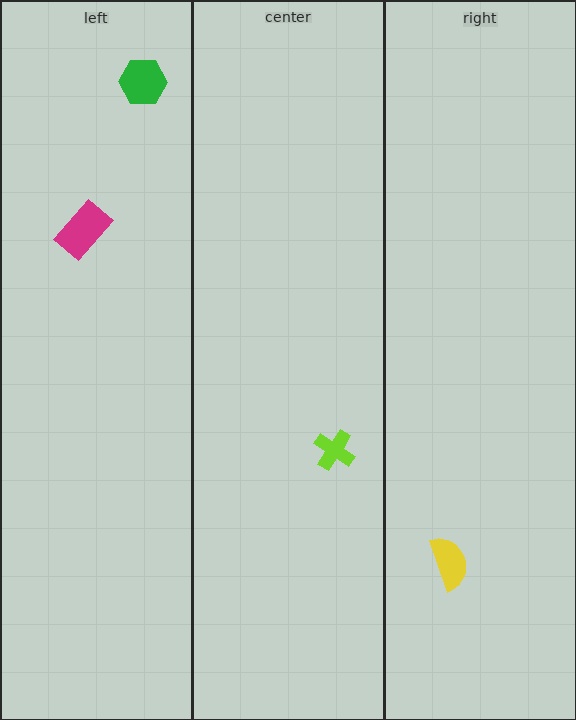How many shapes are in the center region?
1.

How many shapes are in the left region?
2.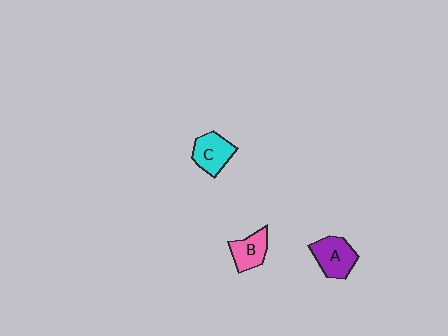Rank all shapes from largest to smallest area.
From largest to smallest: A (purple), C (cyan), B (pink).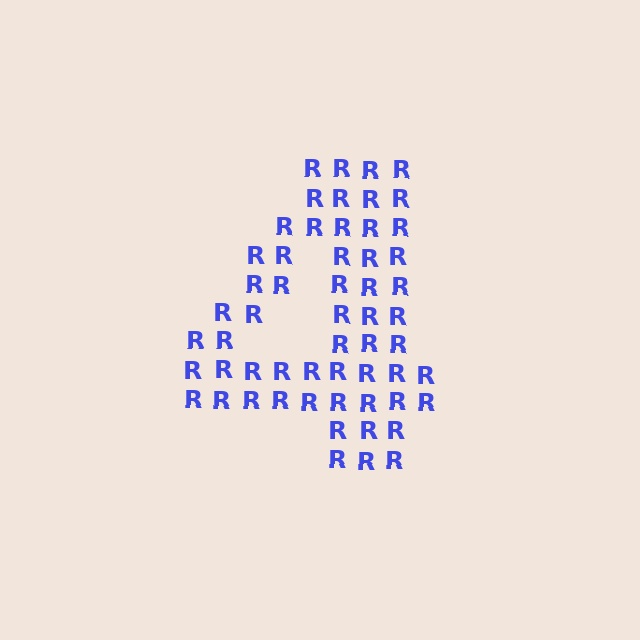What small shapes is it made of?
It is made of small letter R's.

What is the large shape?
The large shape is the digit 4.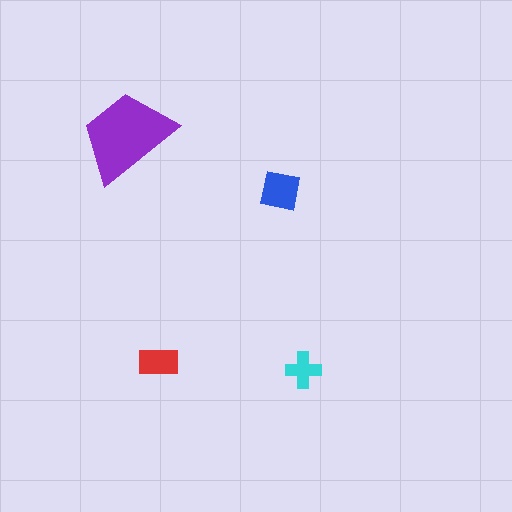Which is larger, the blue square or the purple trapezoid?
The purple trapezoid.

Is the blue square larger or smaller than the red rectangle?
Larger.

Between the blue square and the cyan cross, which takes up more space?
The blue square.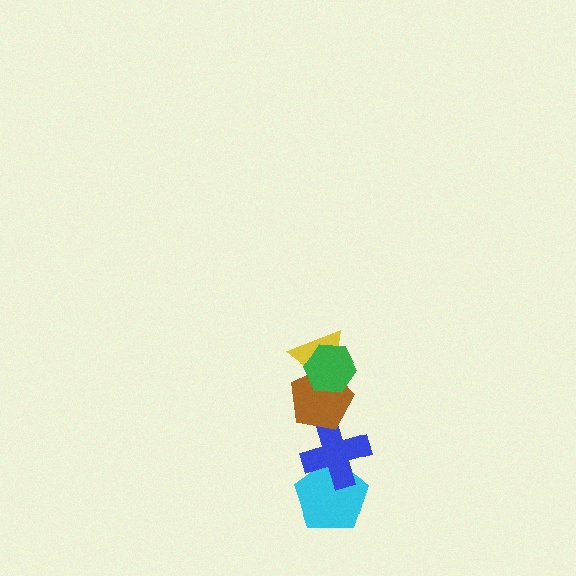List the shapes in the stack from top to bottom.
From top to bottom: the green hexagon, the yellow triangle, the brown pentagon, the blue cross, the cyan pentagon.